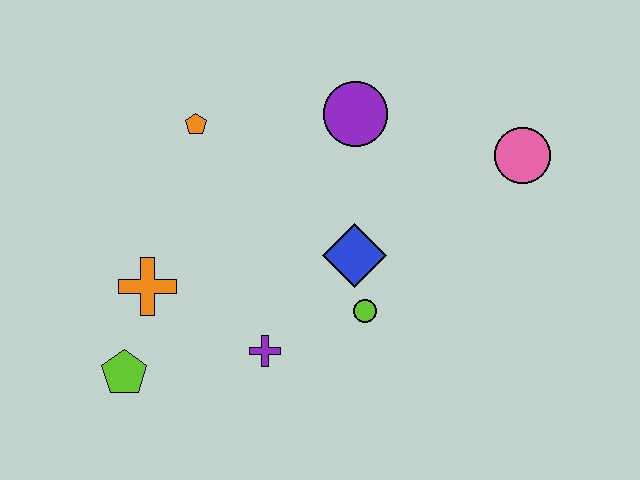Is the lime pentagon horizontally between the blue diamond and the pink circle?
No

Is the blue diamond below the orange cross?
No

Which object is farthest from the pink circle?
The lime pentagon is farthest from the pink circle.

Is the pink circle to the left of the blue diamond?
No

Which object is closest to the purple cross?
The lime circle is closest to the purple cross.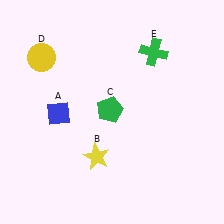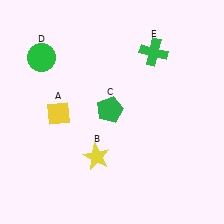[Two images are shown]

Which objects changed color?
A changed from blue to yellow. D changed from yellow to green.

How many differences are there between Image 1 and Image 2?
There are 2 differences between the two images.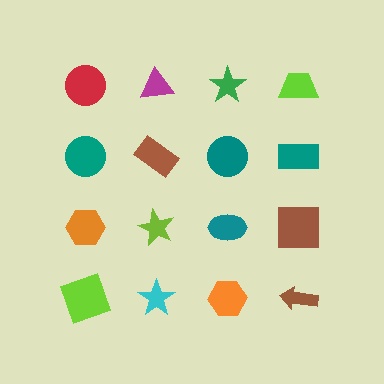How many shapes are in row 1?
4 shapes.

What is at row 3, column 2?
A lime star.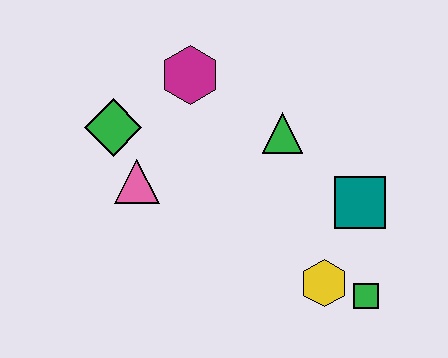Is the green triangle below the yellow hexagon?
No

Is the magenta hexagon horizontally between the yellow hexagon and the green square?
No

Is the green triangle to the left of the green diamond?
No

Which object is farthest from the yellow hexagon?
The green diamond is farthest from the yellow hexagon.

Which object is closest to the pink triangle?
The green diamond is closest to the pink triangle.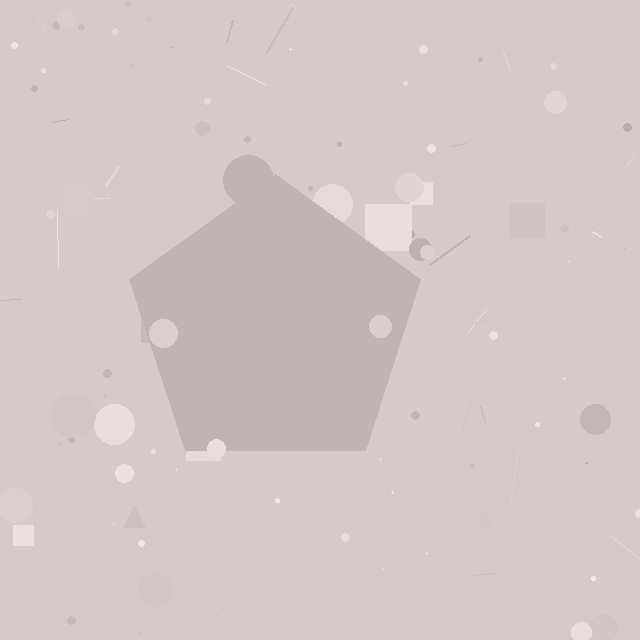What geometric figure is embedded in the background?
A pentagon is embedded in the background.